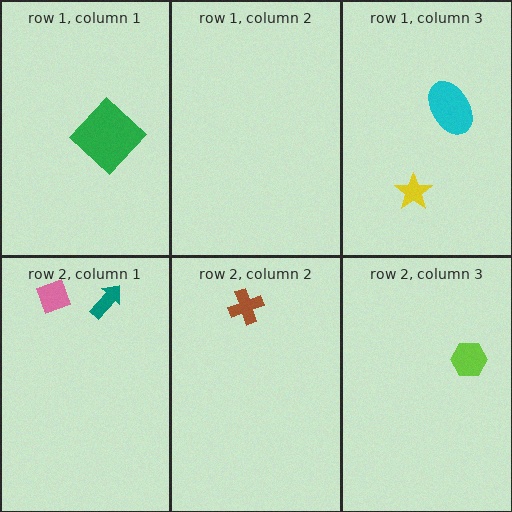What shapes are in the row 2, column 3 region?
The lime hexagon.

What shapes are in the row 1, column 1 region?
The green diamond.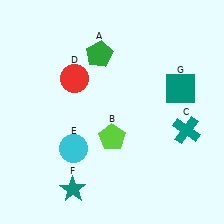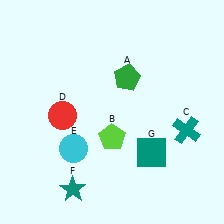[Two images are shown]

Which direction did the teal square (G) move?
The teal square (G) moved down.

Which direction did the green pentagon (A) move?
The green pentagon (A) moved right.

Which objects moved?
The objects that moved are: the green pentagon (A), the red circle (D), the teal square (G).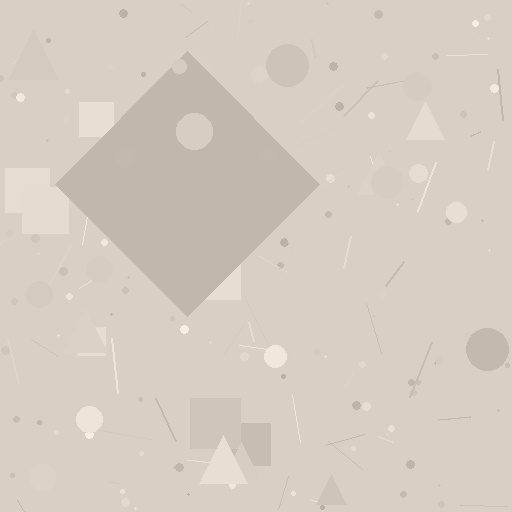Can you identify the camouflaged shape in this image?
The camouflaged shape is a diamond.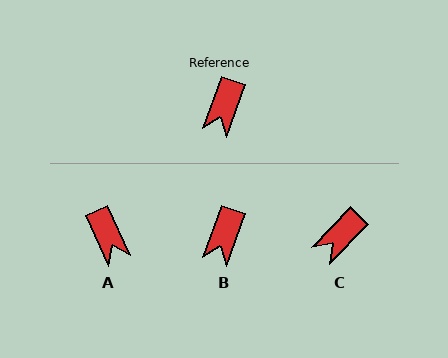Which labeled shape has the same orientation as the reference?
B.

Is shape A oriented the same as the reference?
No, it is off by about 45 degrees.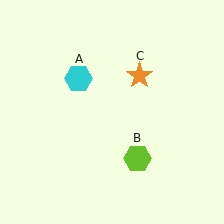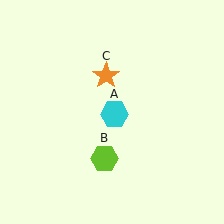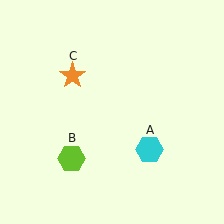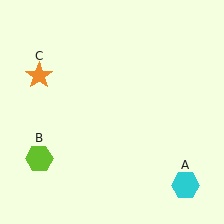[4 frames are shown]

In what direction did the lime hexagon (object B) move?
The lime hexagon (object B) moved left.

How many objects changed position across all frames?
3 objects changed position: cyan hexagon (object A), lime hexagon (object B), orange star (object C).